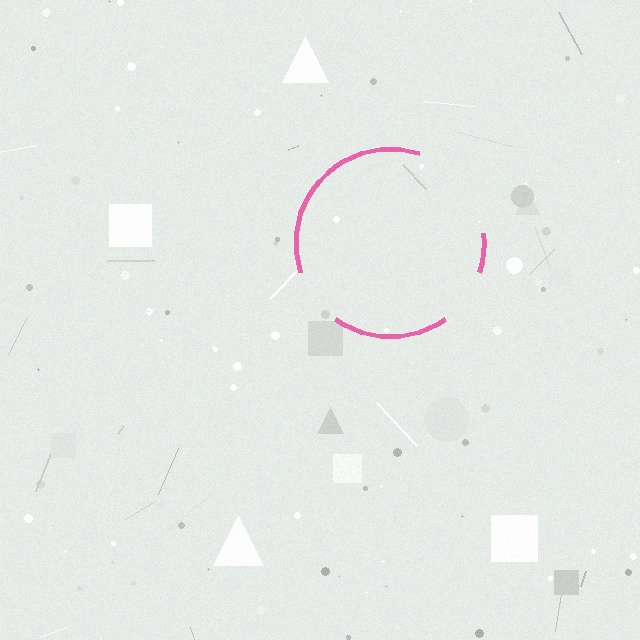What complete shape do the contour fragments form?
The contour fragments form a circle.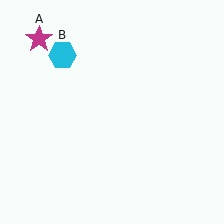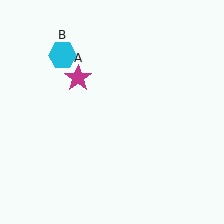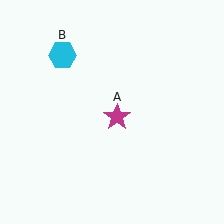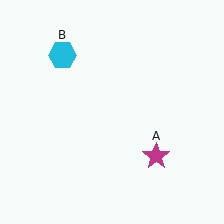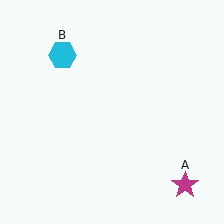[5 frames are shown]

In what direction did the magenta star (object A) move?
The magenta star (object A) moved down and to the right.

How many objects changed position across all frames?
1 object changed position: magenta star (object A).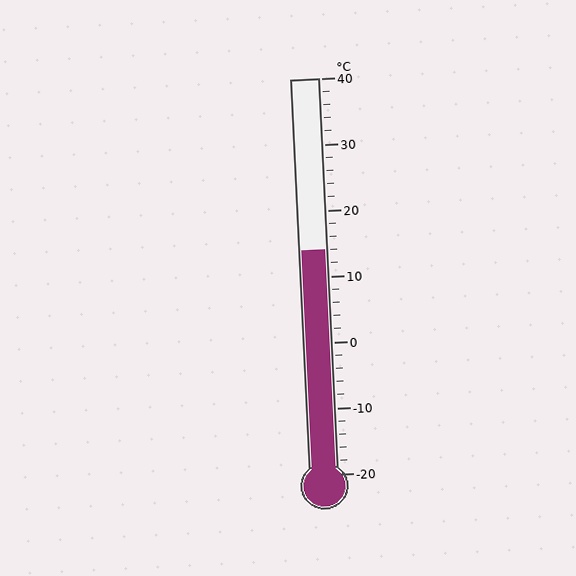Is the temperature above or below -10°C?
The temperature is above -10°C.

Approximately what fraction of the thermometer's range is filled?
The thermometer is filled to approximately 55% of its range.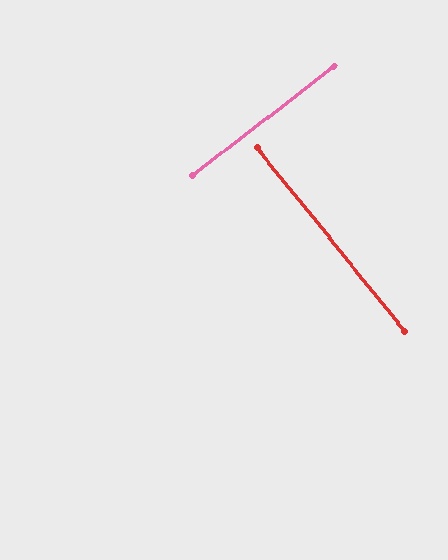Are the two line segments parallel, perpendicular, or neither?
Perpendicular — they meet at approximately 89°.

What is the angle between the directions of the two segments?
Approximately 89 degrees.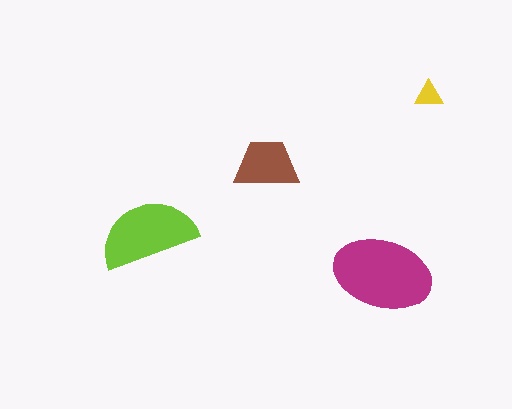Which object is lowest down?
The magenta ellipse is bottommost.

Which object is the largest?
The magenta ellipse.